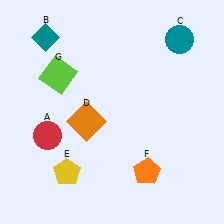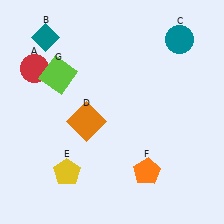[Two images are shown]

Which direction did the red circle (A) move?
The red circle (A) moved up.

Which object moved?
The red circle (A) moved up.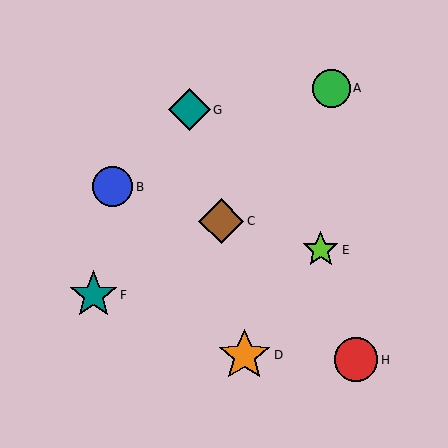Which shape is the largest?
The orange star (labeled D) is the largest.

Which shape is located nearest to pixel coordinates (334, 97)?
The green circle (labeled A) at (332, 88) is nearest to that location.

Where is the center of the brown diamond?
The center of the brown diamond is at (221, 221).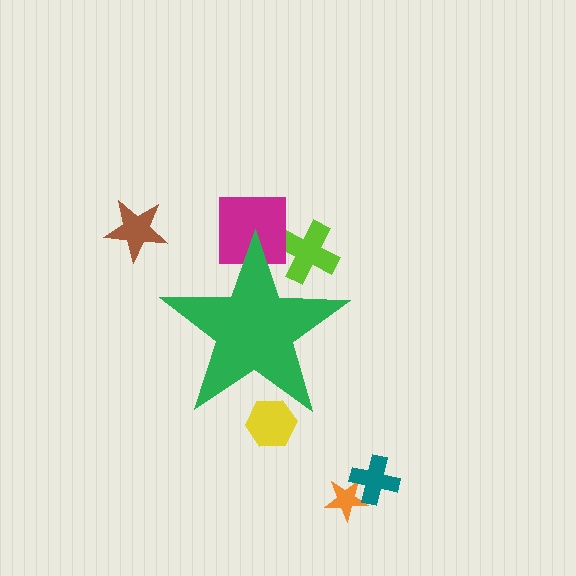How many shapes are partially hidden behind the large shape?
3 shapes are partially hidden.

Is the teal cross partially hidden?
No, the teal cross is fully visible.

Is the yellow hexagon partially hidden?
Yes, the yellow hexagon is partially hidden behind the green star.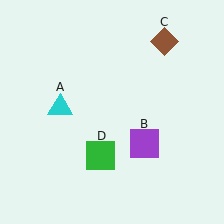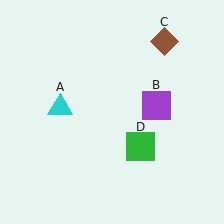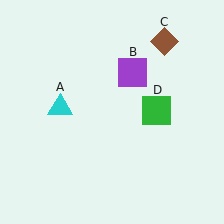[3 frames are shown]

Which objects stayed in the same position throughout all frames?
Cyan triangle (object A) and brown diamond (object C) remained stationary.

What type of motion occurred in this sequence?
The purple square (object B), green square (object D) rotated counterclockwise around the center of the scene.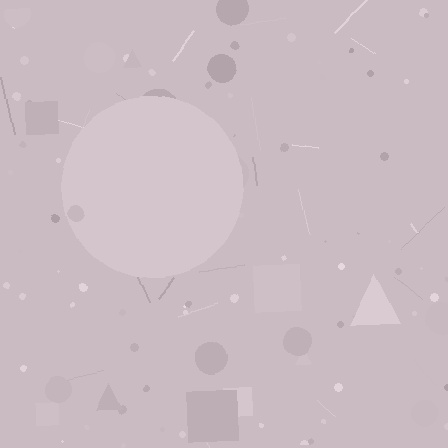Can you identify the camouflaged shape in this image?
The camouflaged shape is a circle.